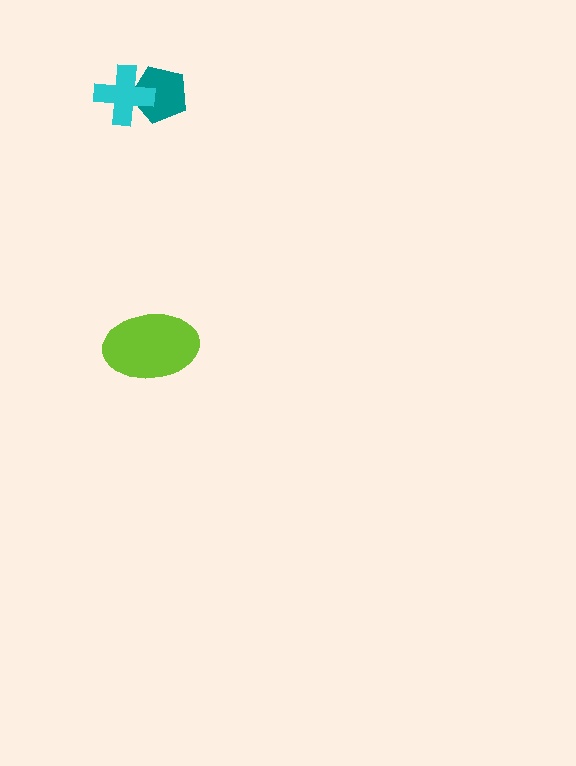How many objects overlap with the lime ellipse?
0 objects overlap with the lime ellipse.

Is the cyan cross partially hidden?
No, no other shape covers it.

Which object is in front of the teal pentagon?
The cyan cross is in front of the teal pentagon.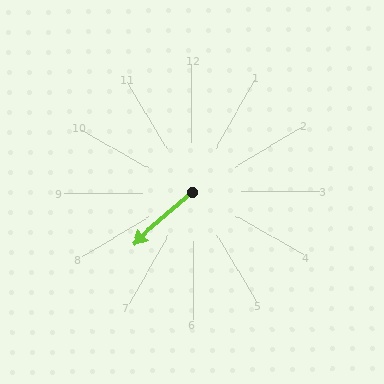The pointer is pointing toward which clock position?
Roughly 8 o'clock.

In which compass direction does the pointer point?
Southwest.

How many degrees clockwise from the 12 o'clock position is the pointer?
Approximately 229 degrees.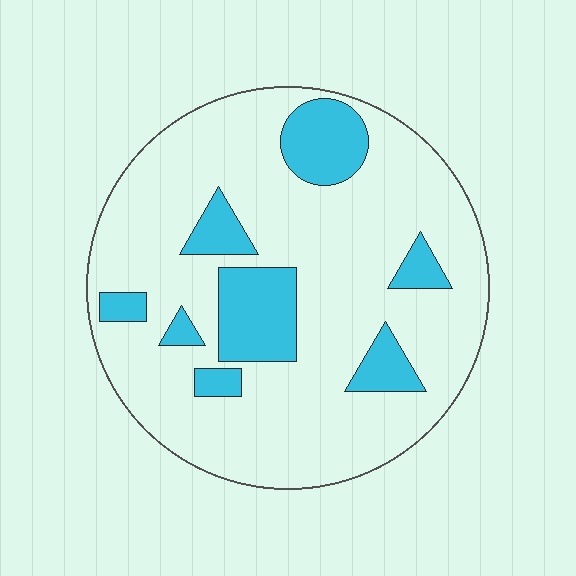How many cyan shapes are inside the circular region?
8.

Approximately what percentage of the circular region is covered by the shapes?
Approximately 20%.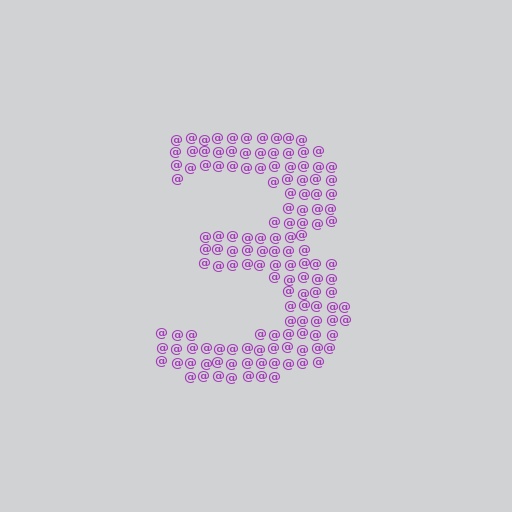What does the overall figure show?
The overall figure shows the digit 3.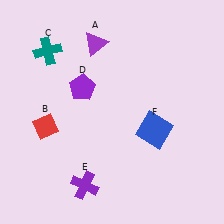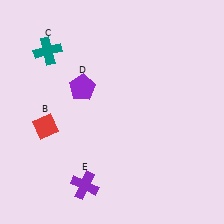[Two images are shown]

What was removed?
The blue square (F), the purple triangle (A) were removed in Image 2.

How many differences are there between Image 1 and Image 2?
There are 2 differences between the two images.